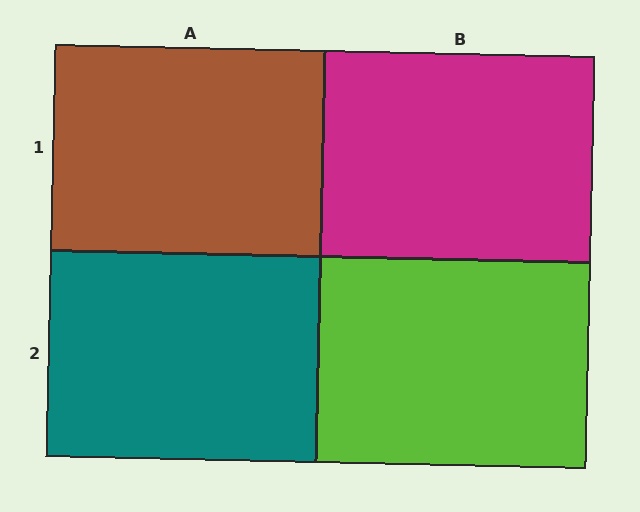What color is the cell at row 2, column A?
Teal.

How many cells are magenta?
1 cell is magenta.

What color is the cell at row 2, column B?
Lime.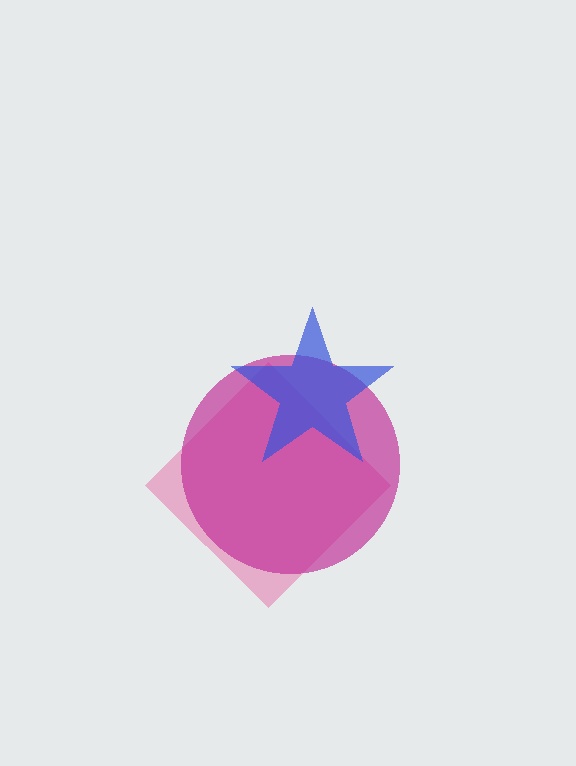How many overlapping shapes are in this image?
There are 3 overlapping shapes in the image.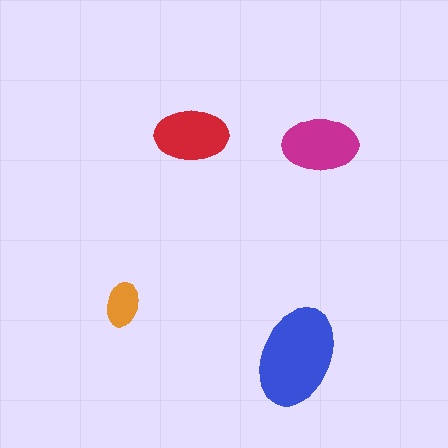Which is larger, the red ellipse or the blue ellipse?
The blue one.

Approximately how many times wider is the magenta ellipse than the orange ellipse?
About 1.5 times wider.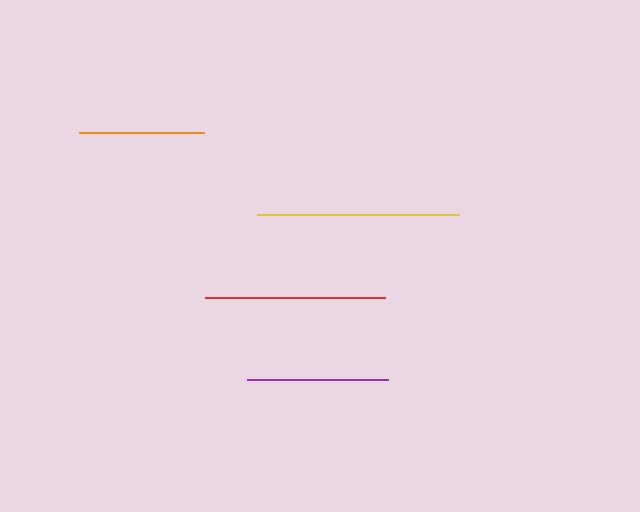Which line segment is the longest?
The yellow line is the longest at approximately 202 pixels.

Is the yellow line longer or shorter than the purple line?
The yellow line is longer than the purple line.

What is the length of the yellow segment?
The yellow segment is approximately 202 pixels long.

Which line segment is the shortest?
The orange line is the shortest at approximately 125 pixels.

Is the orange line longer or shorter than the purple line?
The purple line is longer than the orange line.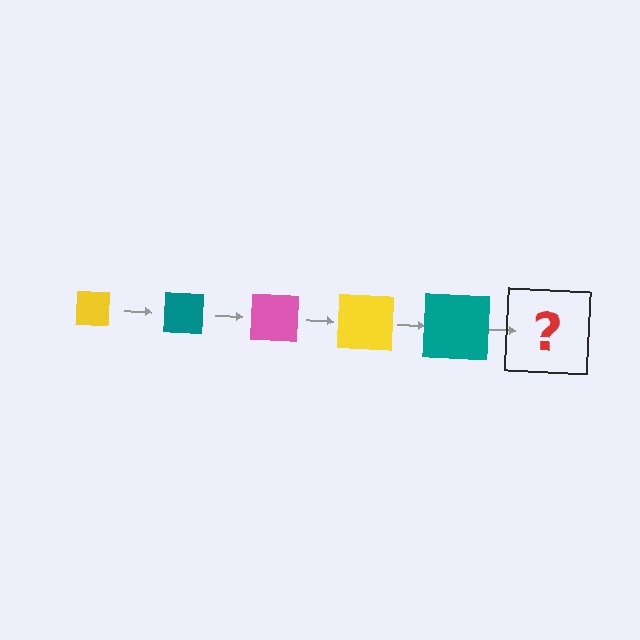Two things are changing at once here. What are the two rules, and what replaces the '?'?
The two rules are that the square grows larger each step and the color cycles through yellow, teal, and pink. The '?' should be a pink square, larger than the previous one.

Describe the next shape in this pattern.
It should be a pink square, larger than the previous one.